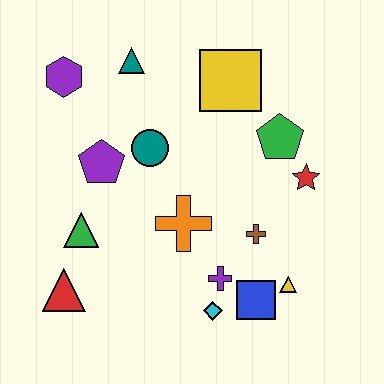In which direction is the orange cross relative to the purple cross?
The orange cross is above the purple cross.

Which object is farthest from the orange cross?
The purple hexagon is farthest from the orange cross.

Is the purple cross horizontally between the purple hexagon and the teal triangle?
No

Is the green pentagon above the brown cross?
Yes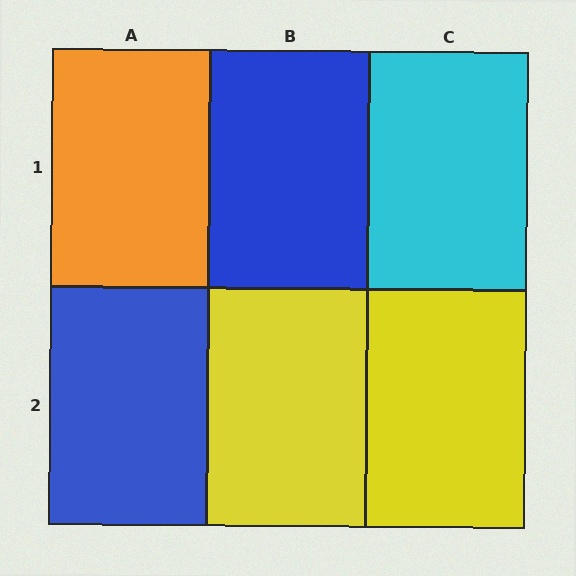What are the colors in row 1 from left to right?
Orange, blue, cyan.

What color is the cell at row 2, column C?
Yellow.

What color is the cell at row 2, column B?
Yellow.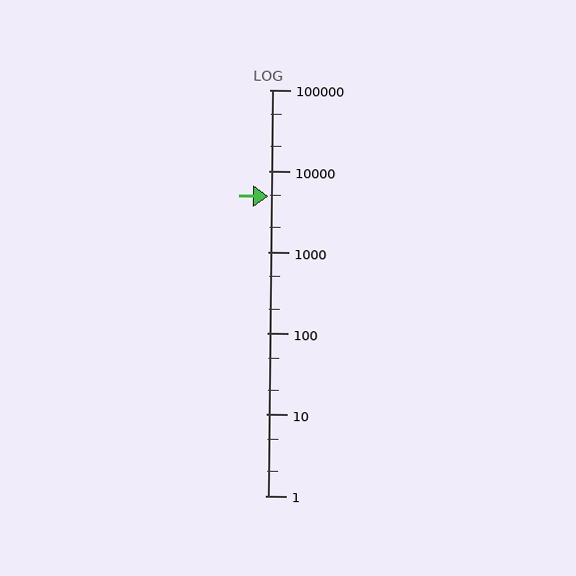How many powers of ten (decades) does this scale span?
The scale spans 5 decades, from 1 to 100000.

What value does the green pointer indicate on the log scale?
The pointer indicates approximately 4900.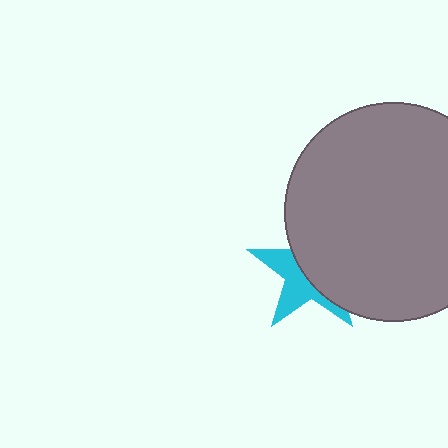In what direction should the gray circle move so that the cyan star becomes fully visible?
The gray circle should move right. That is the shortest direction to clear the overlap and leave the cyan star fully visible.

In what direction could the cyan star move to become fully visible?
The cyan star could move left. That would shift it out from behind the gray circle entirely.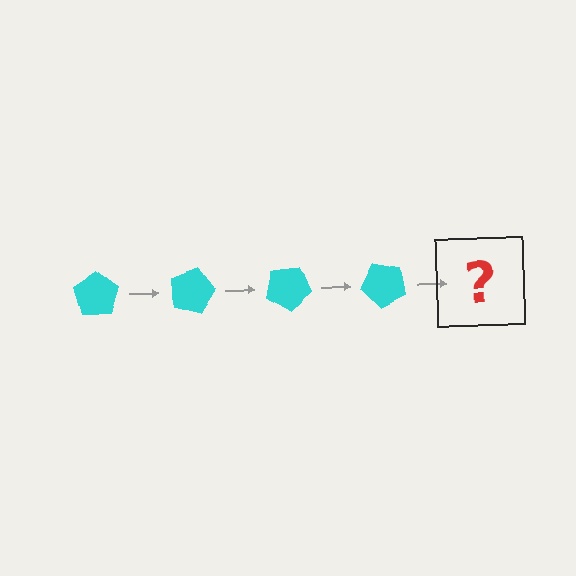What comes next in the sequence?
The next element should be a cyan pentagon rotated 60 degrees.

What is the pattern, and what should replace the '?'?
The pattern is that the pentagon rotates 15 degrees each step. The '?' should be a cyan pentagon rotated 60 degrees.